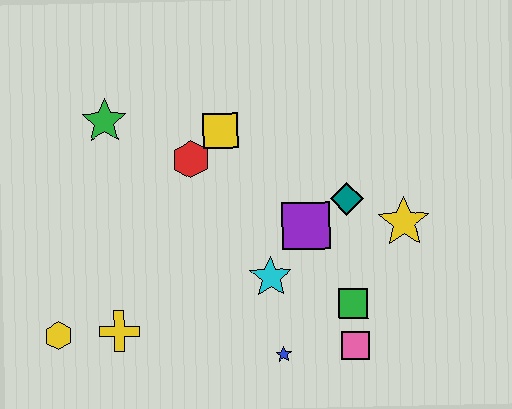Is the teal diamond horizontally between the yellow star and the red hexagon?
Yes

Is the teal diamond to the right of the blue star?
Yes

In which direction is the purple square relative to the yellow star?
The purple square is to the left of the yellow star.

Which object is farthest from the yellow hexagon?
The yellow star is farthest from the yellow hexagon.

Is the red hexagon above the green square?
Yes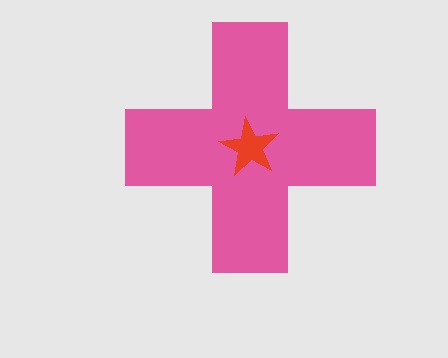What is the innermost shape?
The red star.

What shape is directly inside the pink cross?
The red star.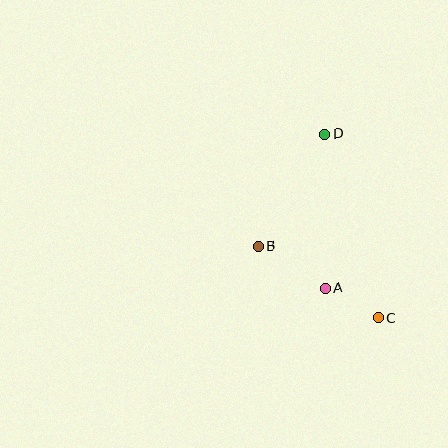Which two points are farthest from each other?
Points C and D are farthest from each other.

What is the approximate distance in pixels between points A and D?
The distance between A and D is approximately 154 pixels.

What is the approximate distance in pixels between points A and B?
The distance between A and B is approximately 79 pixels.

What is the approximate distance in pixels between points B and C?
The distance between B and C is approximately 140 pixels.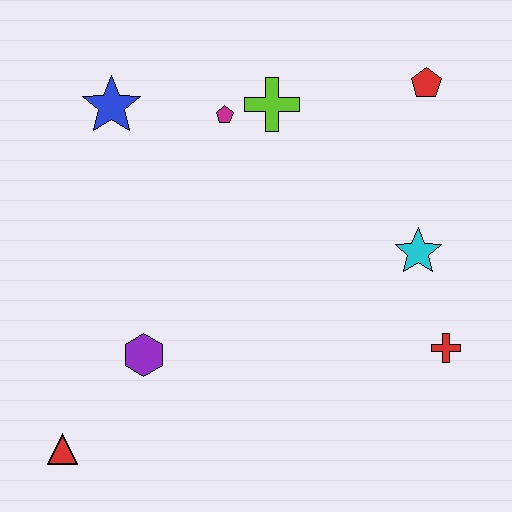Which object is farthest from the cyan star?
The red triangle is farthest from the cyan star.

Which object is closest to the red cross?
The cyan star is closest to the red cross.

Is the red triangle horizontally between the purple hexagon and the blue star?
No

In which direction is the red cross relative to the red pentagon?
The red cross is below the red pentagon.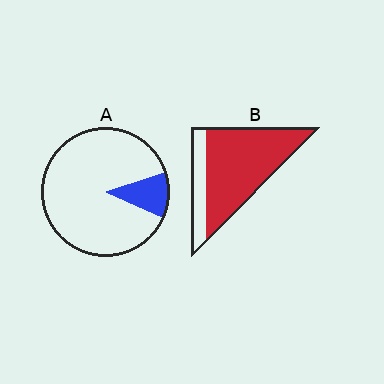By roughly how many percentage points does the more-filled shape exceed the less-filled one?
By roughly 65 percentage points (B over A).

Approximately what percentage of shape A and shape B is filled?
A is approximately 10% and B is approximately 80%.